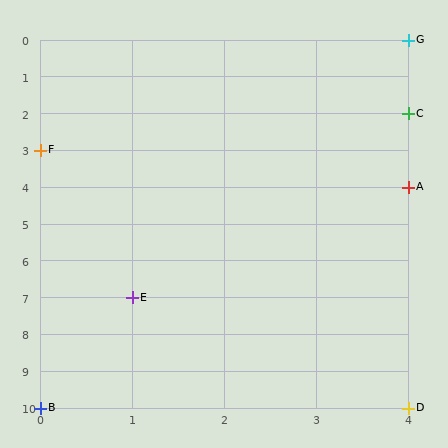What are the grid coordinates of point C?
Point C is at grid coordinates (4, 2).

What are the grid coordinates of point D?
Point D is at grid coordinates (4, 10).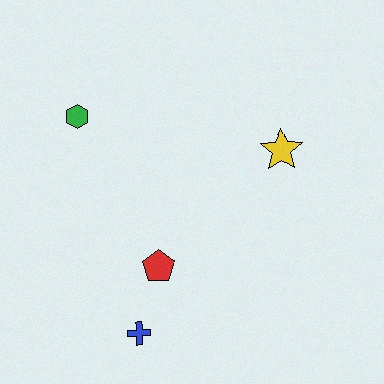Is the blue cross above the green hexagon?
No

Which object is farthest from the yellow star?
The blue cross is farthest from the yellow star.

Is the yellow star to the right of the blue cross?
Yes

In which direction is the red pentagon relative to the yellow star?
The red pentagon is to the left of the yellow star.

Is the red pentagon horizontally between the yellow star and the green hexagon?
Yes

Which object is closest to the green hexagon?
The red pentagon is closest to the green hexagon.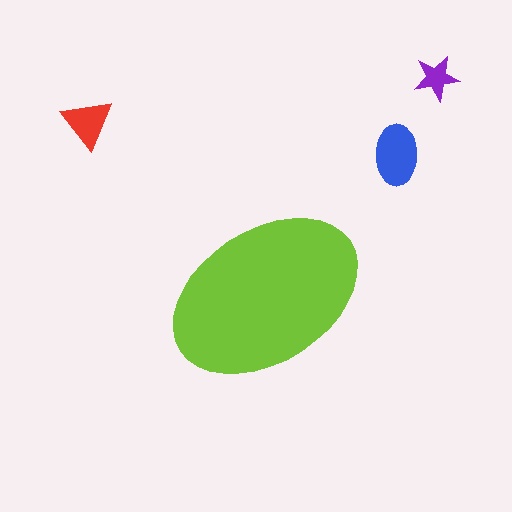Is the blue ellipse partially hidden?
No, the blue ellipse is fully visible.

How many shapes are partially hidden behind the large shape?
0 shapes are partially hidden.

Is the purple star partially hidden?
No, the purple star is fully visible.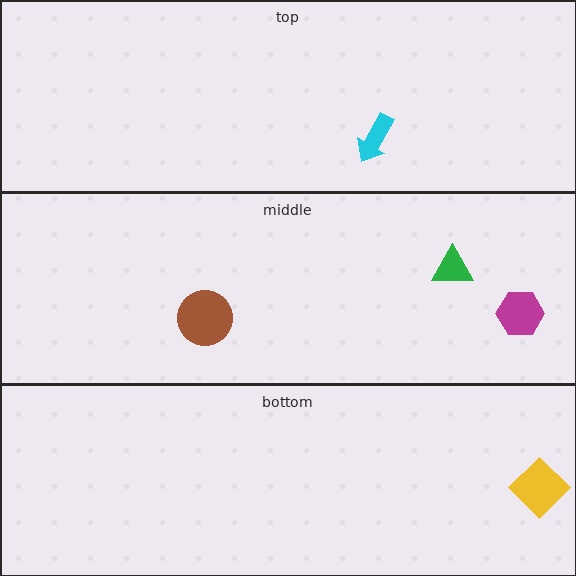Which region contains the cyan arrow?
The top region.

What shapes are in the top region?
The cyan arrow.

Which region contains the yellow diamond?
The bottom region.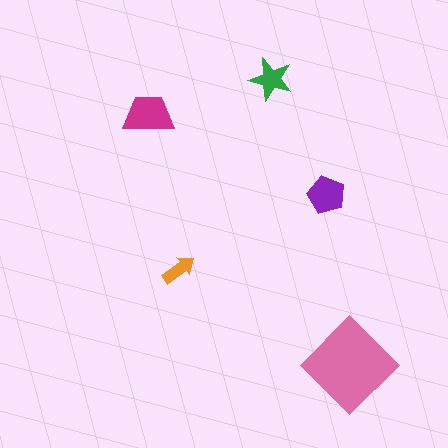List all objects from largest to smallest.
The pink diamond, the magenta trapezoid, the purple pentagon, the green star, the orange arrow.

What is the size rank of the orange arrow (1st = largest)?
5th.